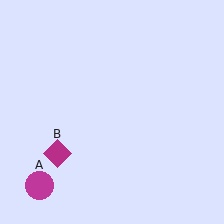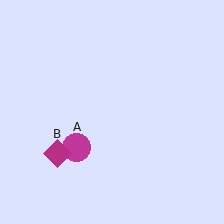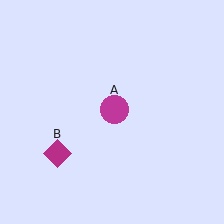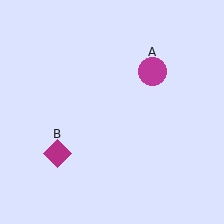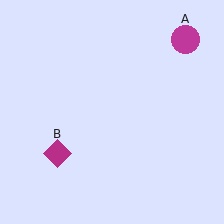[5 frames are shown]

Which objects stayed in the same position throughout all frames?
Magenta diamond (object B) remained stationary.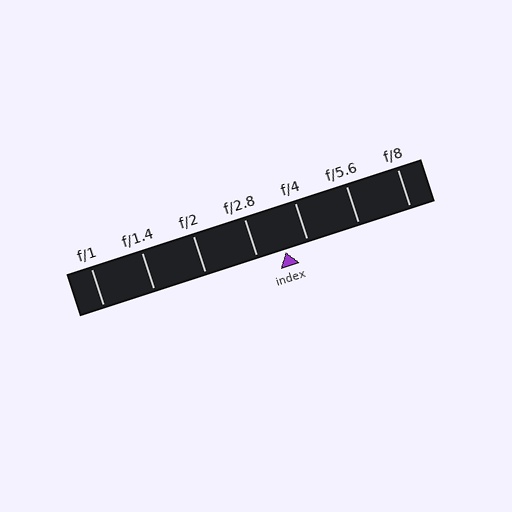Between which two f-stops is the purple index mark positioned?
The index mark is between f/2.8 and f/4.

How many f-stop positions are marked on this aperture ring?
There are 7 f-stop positions marked.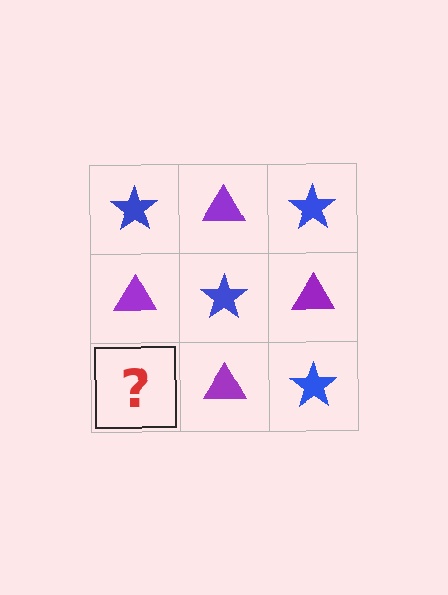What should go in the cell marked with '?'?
The missing cell should contain a blue star.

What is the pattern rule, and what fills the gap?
The rule is that it alternates blue star and purple triangle in a checkerboard pattern. The gap should be filled with a blue star.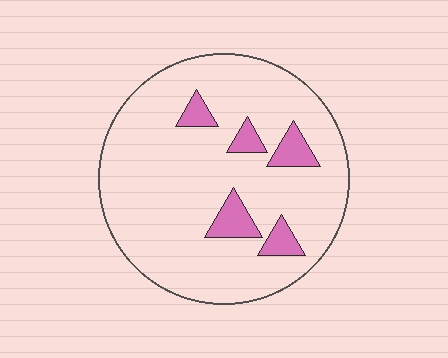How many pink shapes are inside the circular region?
5.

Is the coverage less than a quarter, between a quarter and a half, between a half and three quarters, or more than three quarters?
Less than a quarter.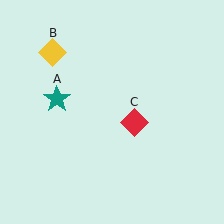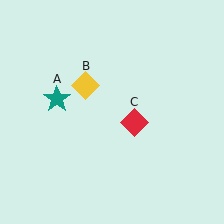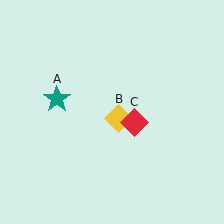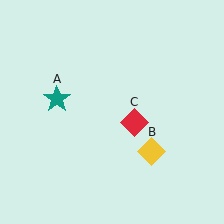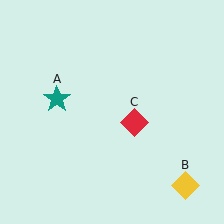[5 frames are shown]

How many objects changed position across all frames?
1 object changed position: yellow diamond (object B).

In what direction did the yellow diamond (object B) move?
The yellow diamond (object B) moved down and to the right.